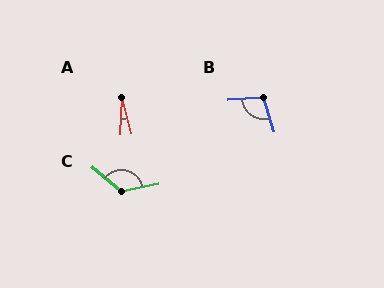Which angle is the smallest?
A, at approximately 17 degrees.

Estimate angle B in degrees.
Approximately 103 degrees.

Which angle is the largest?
C, at approximately 128 degrees.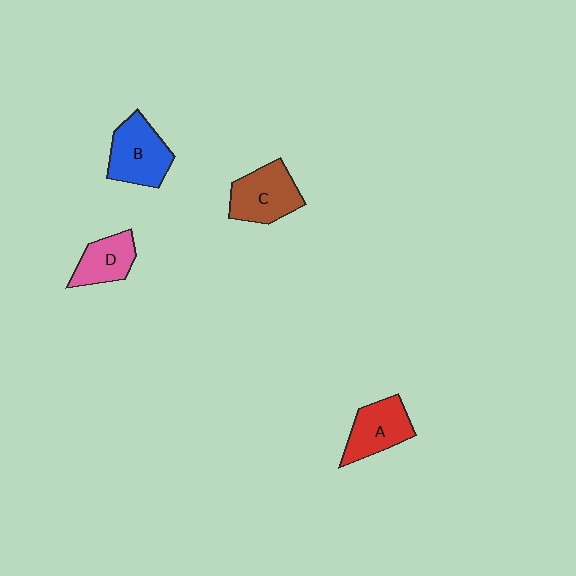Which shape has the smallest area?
Shape D (pink).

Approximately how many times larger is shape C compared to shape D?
Approximately 1.4 times.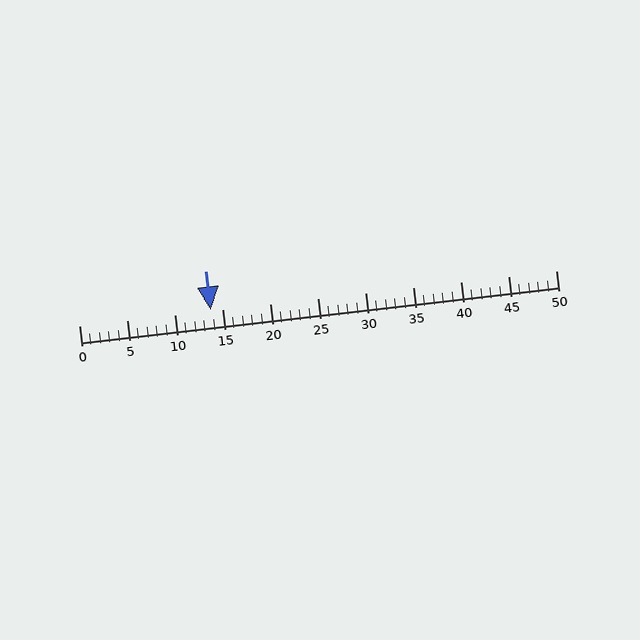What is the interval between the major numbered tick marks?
The major tick marks are spaced 5 units apart.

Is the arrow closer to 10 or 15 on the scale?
The arrow is closer to 15.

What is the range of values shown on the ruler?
The ruler shows values from 0 to 50.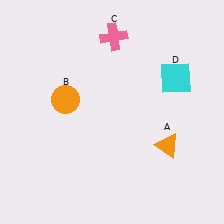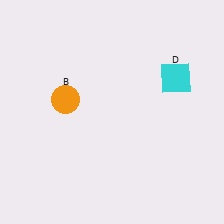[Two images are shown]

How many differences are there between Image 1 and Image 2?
There are 2 differences between the two images.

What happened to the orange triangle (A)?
The orange triangle (A) was removed in Image 2. It was in the bottom-right area of Image 1.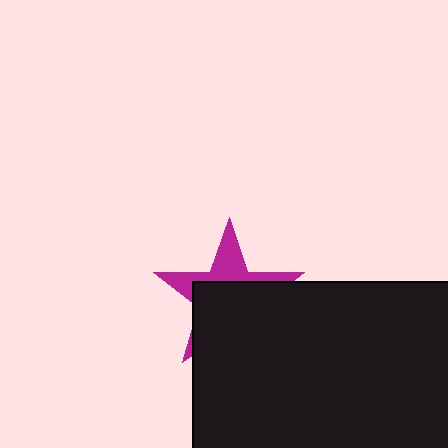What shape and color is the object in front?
The object in front is a black rectangle.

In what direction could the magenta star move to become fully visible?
The magenta star could move up. That would shift it out from behind the black rectangle entirely.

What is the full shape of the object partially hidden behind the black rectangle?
The partially hidden object is a magenta star.